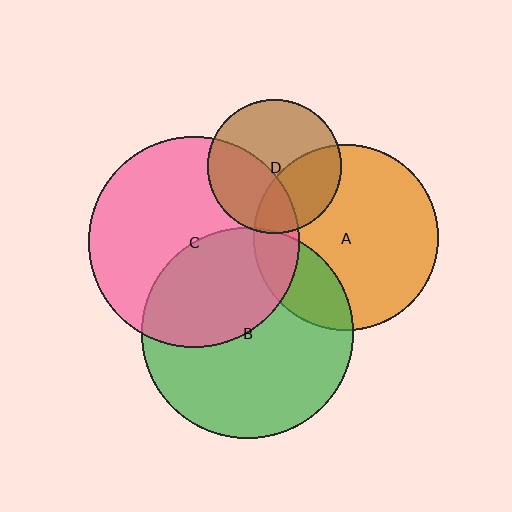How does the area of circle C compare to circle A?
Approximately 1.3 times.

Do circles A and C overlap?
Yes.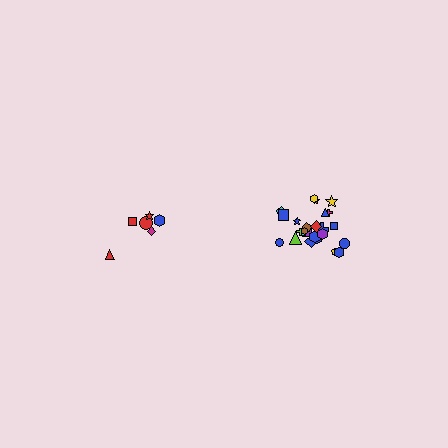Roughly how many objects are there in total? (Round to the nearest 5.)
Roughly 30 objects in total.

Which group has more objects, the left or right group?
The right group.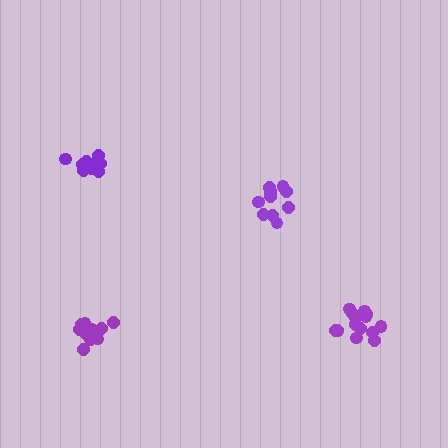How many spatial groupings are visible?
There are 4 spatial groupings.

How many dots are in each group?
Group 1: 10 dots, Group 2: 10 dots, Group 3: 15 dots, Group 4: 13 dots (48 total).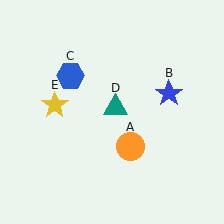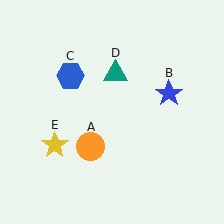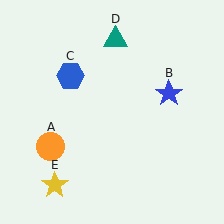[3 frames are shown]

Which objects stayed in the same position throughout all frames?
Blue star (object B) and blue hexagon (object C) remained stationary.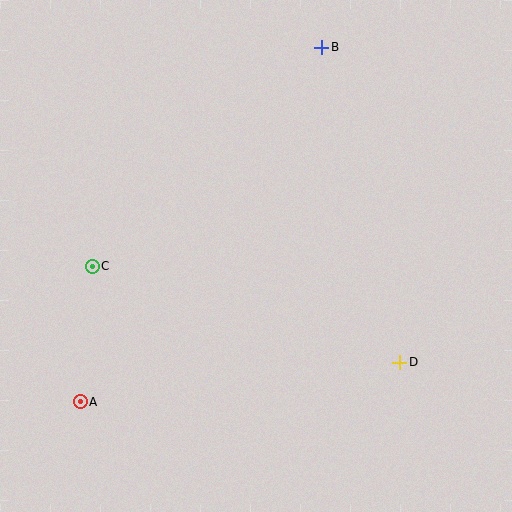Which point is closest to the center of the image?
Point C at (92, 266) is closest to the center.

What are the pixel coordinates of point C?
Point C is at (92, 266).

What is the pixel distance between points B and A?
The distance between B and A is 429 pixels.